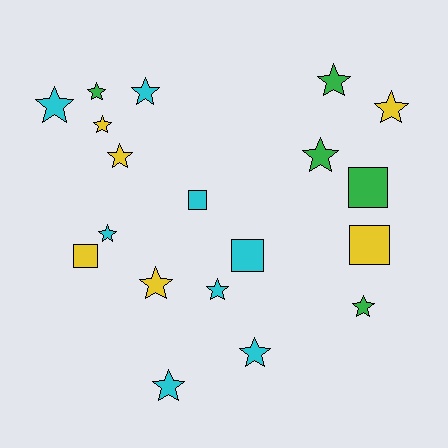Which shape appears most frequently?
Star, with 14 objects.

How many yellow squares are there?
There are 2 yellow squares.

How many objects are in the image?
There are 19 objects.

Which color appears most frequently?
Cyan, with 8 objects.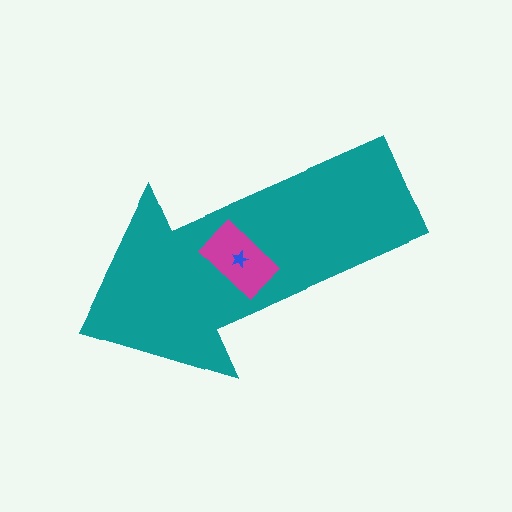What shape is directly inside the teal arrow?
The magenta rectangle.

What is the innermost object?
The blue star.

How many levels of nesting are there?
3.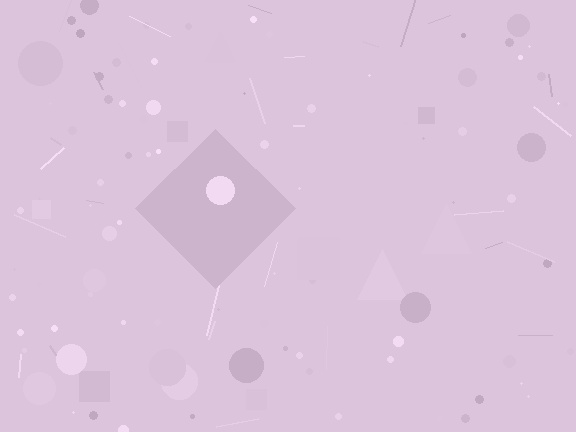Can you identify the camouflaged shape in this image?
The camouflaged shape is a diamond.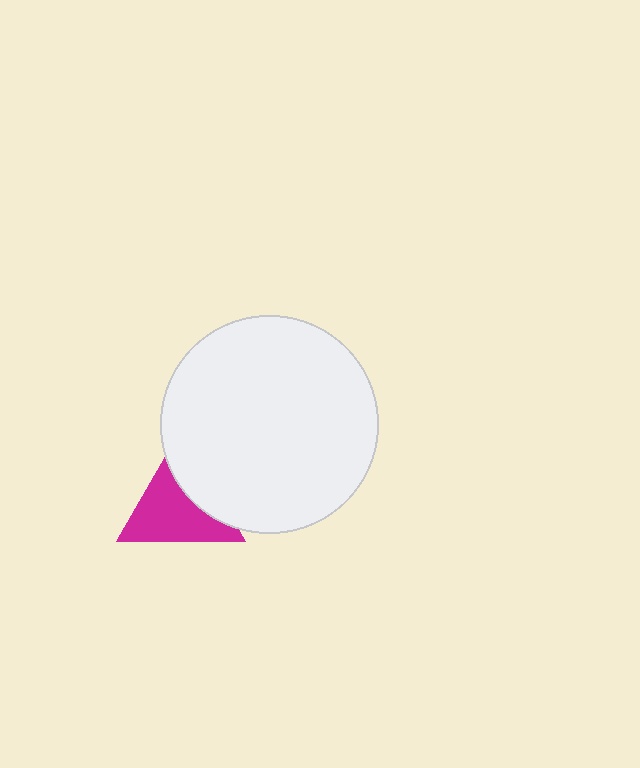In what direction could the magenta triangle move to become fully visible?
The magenta triangle could move left. That would shift it out from behind the white circle entirely.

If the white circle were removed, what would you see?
You would see the complete magenta triangle.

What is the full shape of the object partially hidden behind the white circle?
The partially hidden object is a magenta triangle.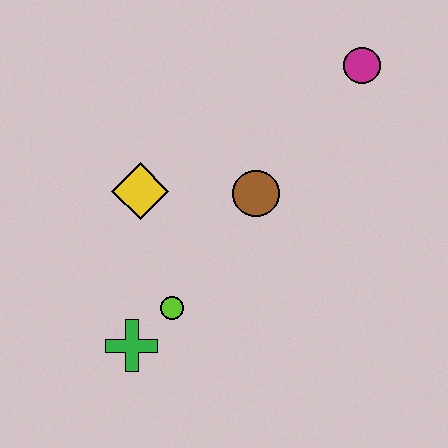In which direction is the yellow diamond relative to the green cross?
The yellow diamond is above the green cross.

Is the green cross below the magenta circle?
Yes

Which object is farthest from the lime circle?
The magenta circle is farthest from the lime circle.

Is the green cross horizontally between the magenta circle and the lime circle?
No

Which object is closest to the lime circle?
The green cross is closest to the lime circle.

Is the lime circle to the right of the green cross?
Yes